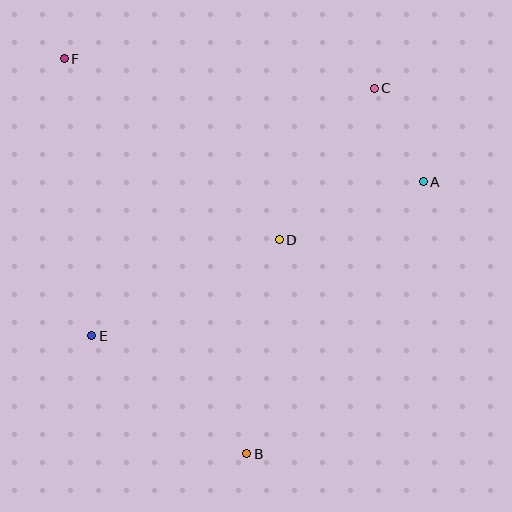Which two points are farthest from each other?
Points B and F are farthest from each other.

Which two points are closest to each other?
Points A and C are closest to each other.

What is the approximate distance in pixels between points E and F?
The distance between E and F is approximately 278 pixels.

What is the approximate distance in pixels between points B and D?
The distance between B and D is approximately 217 pixels.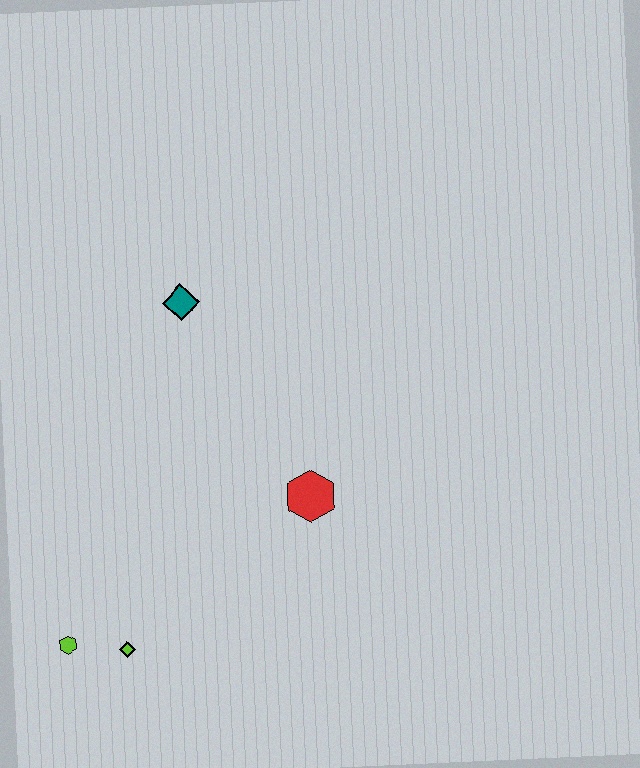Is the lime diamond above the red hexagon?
No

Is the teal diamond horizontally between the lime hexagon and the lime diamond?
No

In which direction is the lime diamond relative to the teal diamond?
The lime diamond is below the teal diamond.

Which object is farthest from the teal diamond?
The lime hexagon is farthest from the teal diamond.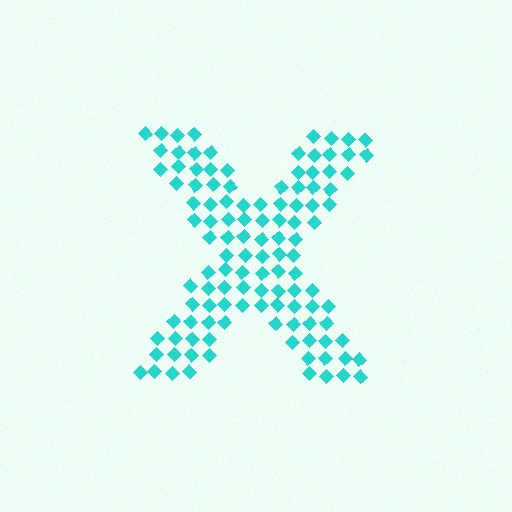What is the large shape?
The large shape is the letter X.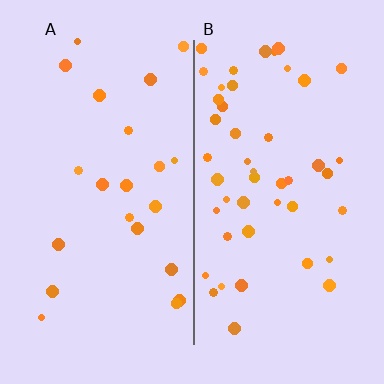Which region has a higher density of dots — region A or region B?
B (the right).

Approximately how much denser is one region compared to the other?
Approximately 2.1× — region B over region A.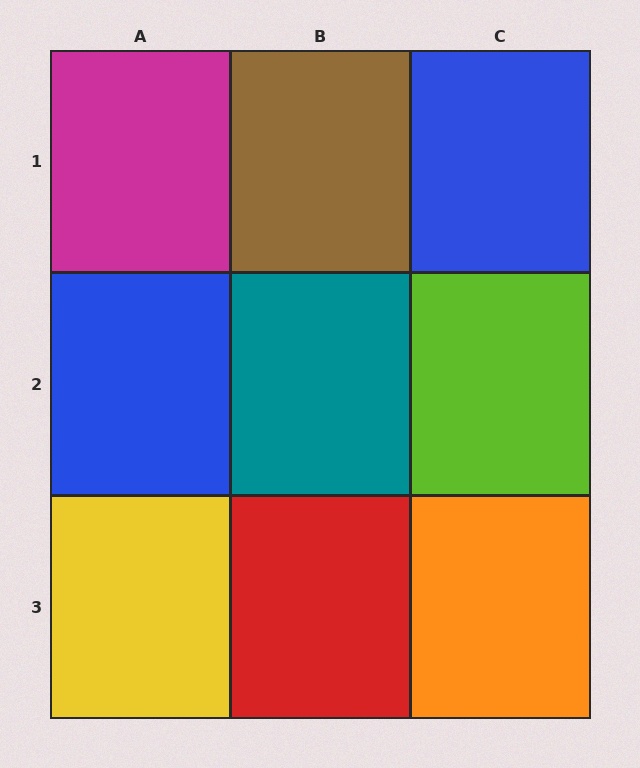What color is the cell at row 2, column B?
Teal.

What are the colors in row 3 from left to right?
Yellow, red, orange.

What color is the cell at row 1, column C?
Blue.